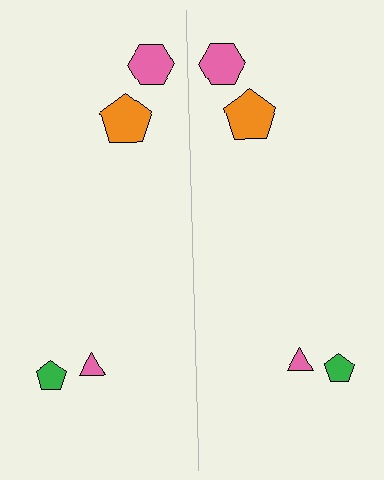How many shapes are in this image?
There are 8 shapes in this image.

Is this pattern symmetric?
Yes, this pattern has bilateral (reflection) symmetry.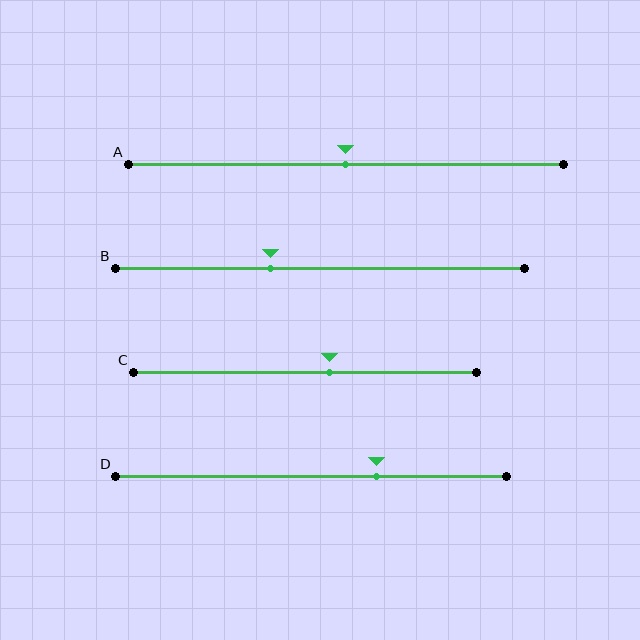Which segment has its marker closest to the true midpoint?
Segment A has its marker closest to the true midpoint.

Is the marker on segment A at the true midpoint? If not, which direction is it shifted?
Yes, the marker on segment A is at the true midpoint.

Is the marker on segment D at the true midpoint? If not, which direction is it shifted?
No, the marker on segment D is shifted to the right by about 17% of the segment length.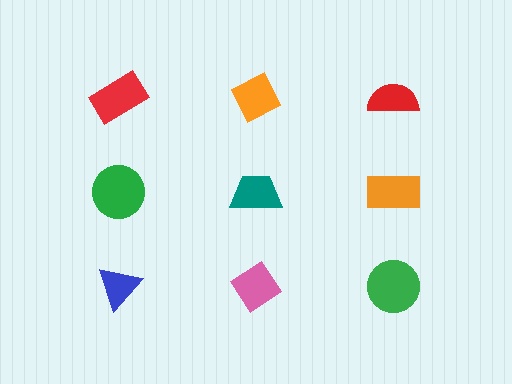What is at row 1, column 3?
A red semicircle.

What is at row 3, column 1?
A blue triangle.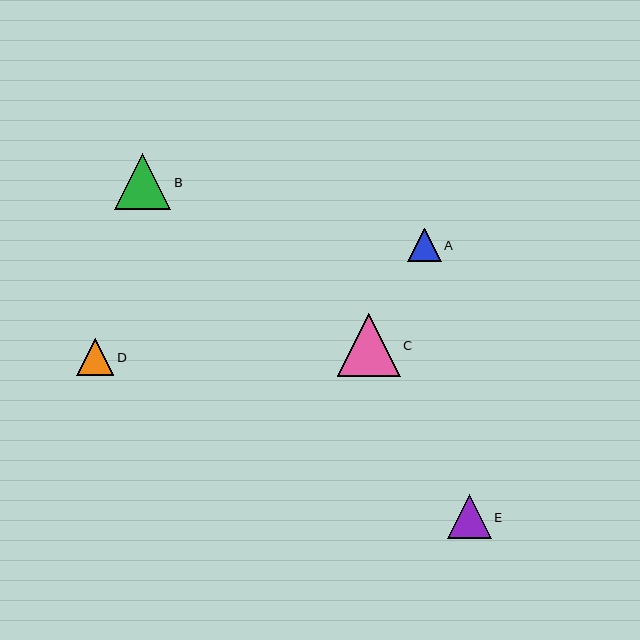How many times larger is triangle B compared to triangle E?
Triangle B is approximately 1.3 times the size of triangle E.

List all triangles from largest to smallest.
From largest to smallest: C, B, E, D, A.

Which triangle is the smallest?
Triangle A is the smallest with a size of approximately 33 pixels.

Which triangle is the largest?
Triangle C is the largest with a size of approximately 63 pixels.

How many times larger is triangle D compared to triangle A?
Triangle D is approximately 1.1 times the size of triangle A.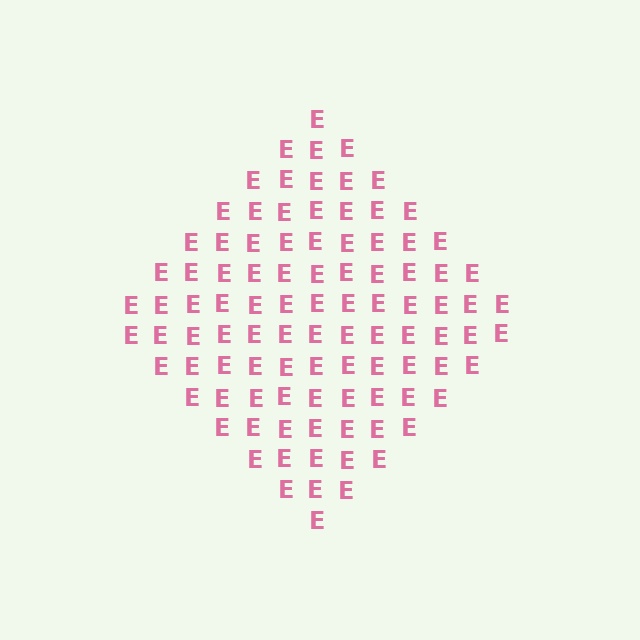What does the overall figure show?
The overall figure shows a diamond.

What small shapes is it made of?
It is made of small letter E's.